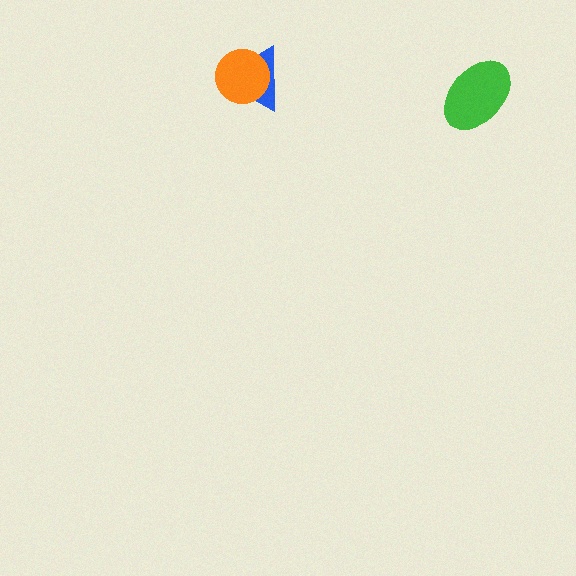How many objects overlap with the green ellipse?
0 objects overlap with the green ellipse.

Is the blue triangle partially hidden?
Yes, it is partially covered by another shape.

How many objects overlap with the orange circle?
1 object overlaps with the orange circle.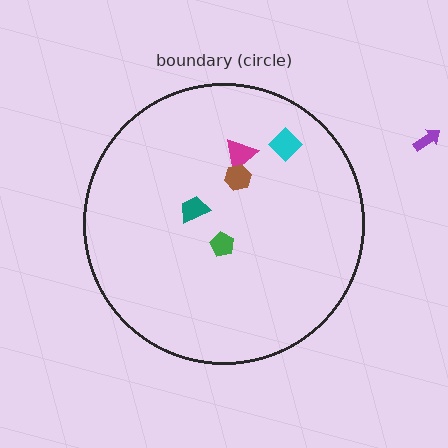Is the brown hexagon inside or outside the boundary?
Inside.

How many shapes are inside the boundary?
5 inside, 1 outside.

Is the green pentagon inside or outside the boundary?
Inside.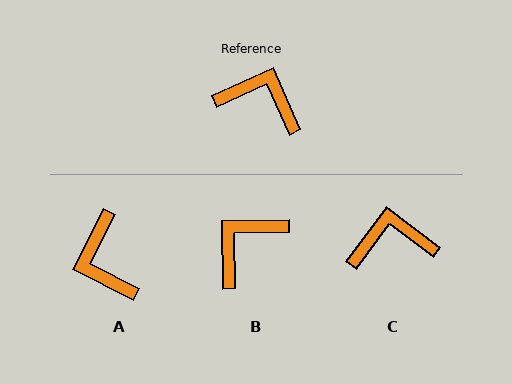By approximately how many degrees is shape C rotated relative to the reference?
Approximately 29 degrees counter-clockwise.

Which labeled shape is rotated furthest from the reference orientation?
A, about 129 degrees away.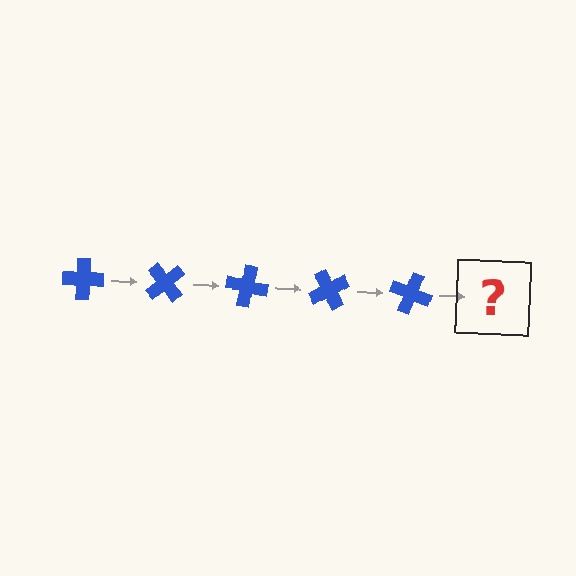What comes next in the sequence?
The next element should be a blue cross rotated 250 degrees.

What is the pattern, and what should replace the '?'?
The pattern is that the cross rotates 50 degrees each step. The '?' should be a blue cross rotated 250 degrees.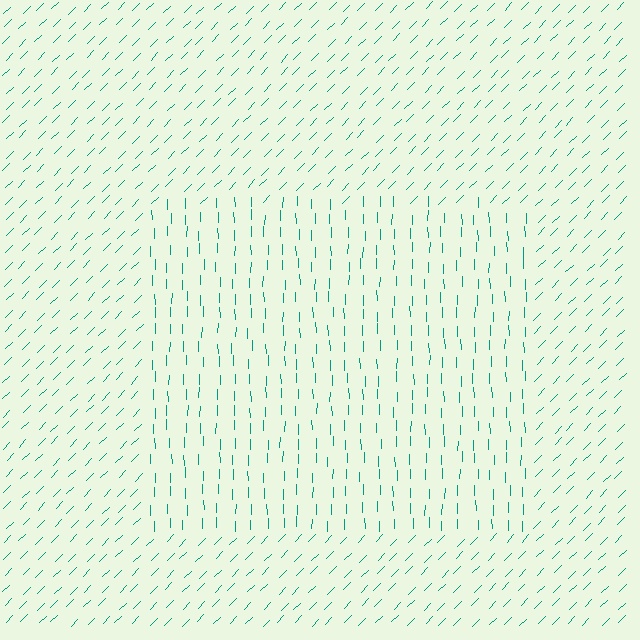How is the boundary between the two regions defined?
The boundary is defined purely by a change in line orientation (approximately 45 degrees difference). All lines are the same color and thickness.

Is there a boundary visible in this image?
Yes, there is a texture boundary formed by a change in line orientation.